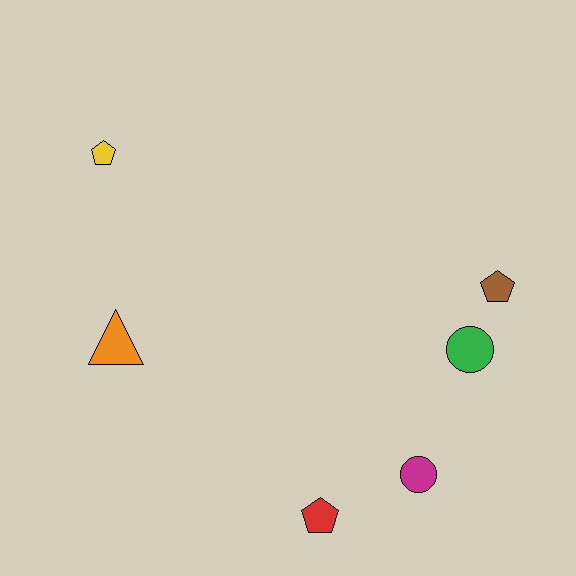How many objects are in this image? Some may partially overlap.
There are 6 objects.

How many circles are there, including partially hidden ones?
There are 2 circles.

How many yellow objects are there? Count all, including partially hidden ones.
There is 1 yellow object.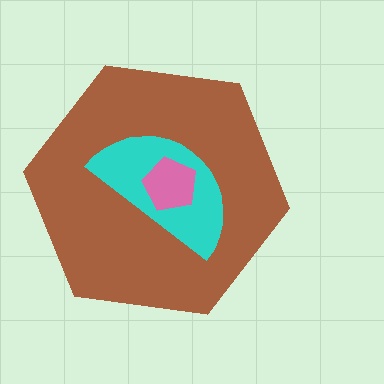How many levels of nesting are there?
3.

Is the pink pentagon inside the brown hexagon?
Yes.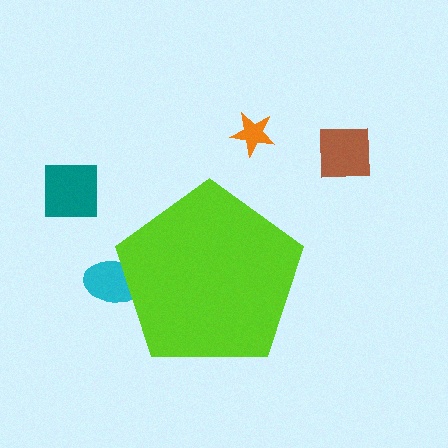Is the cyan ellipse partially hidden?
Yes, the cyan ellipse is partially hidden behind the lime pentagon.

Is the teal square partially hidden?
No, the teal square is fully visible.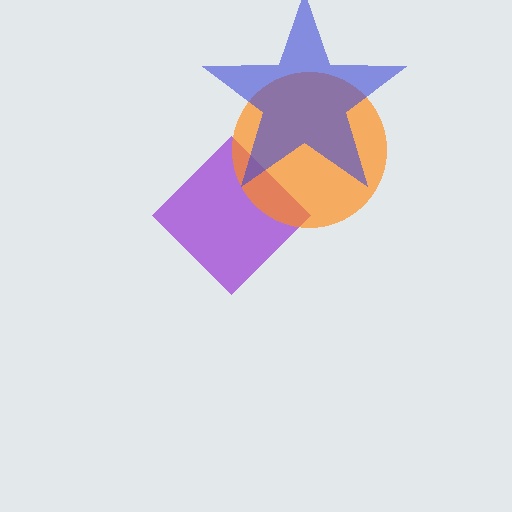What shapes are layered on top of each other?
The layered shapes are: a purple diamond, an orange circle, a blue star.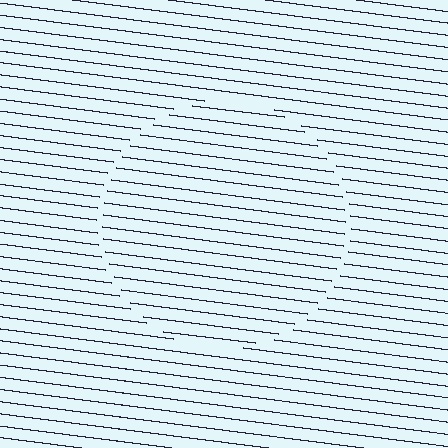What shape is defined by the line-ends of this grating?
An illusory circle. The interior of the shape contains the same grating, shifted by half a period — the contour is defined by the phase discontinuity where line-ends from the inner and outer gratings abut.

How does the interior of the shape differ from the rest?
The interior of the shape contains the same grating, shifted by half a period — the contour is defined by the phase discontinuity where line-ends from the inner and outer gratings abut.